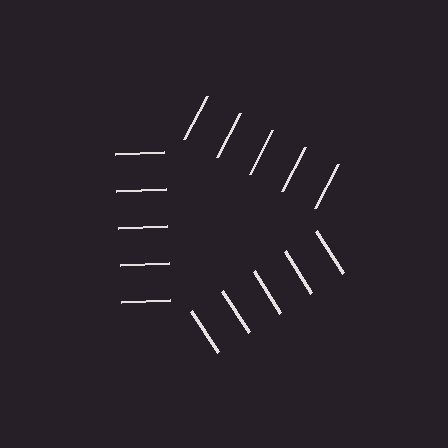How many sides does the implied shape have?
3 sides — the line-ends trace a triangle.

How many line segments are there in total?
15 — 5 along each of the 3 edges.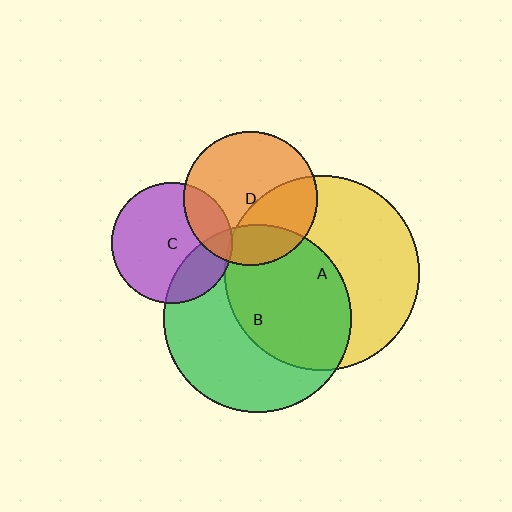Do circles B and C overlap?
Yes.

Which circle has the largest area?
Circle A (yellow).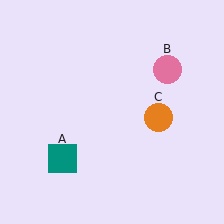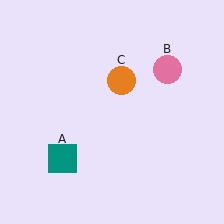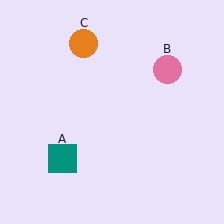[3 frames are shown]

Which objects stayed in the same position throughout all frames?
Teal square (object A) and pink circle (object B) remained stationary.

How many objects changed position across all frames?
1 object changed position: orange circle (object C).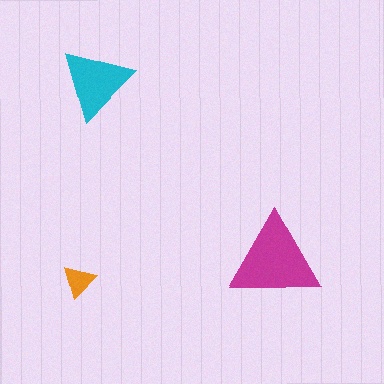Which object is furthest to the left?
The orange triangle is leftmost.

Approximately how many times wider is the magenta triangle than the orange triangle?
About 3 times wider.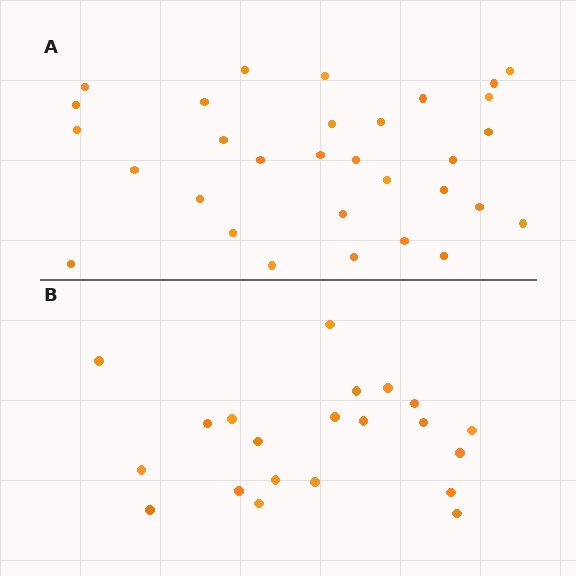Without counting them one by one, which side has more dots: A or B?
Region A (the top region) has more dots.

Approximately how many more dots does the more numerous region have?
Region A has roughly 10 or so more dots than region B.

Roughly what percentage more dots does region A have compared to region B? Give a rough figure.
About 50% more.